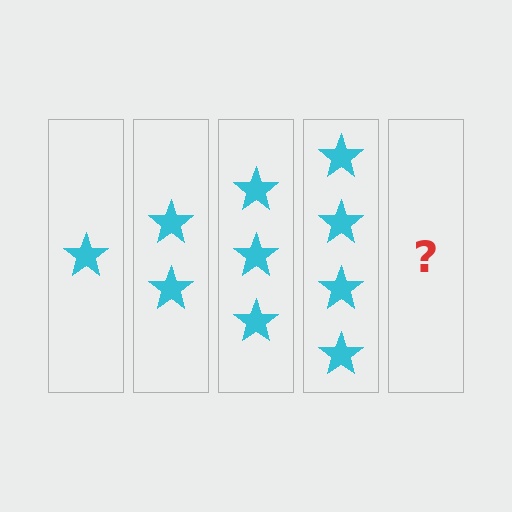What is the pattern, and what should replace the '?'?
The pattern is that each step adds one more star. The '?' should be 5 stars.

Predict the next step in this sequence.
The next step is 5 stars.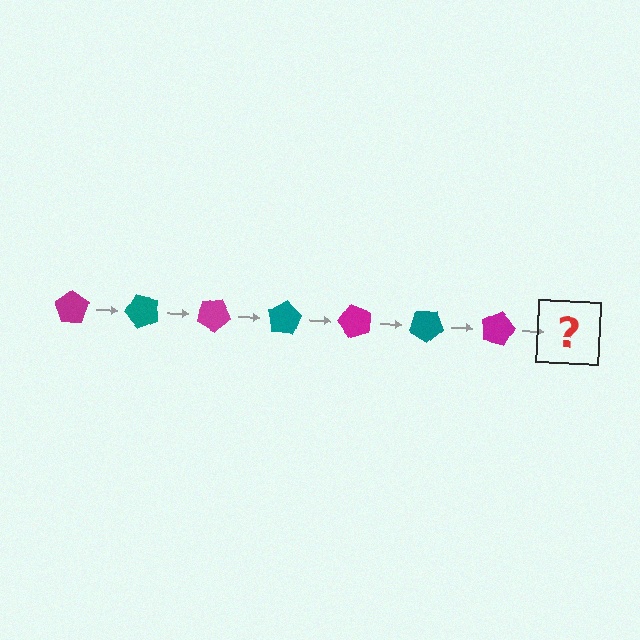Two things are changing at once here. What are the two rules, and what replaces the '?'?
The two rules are that it rotates 50 degrees each step and the color cycles through magenta and teal. The '?' should be a teal pentagon, rotated 350 degrees from the start.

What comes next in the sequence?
The next element should be a teal pentagon, rotated 350 degrees from the start.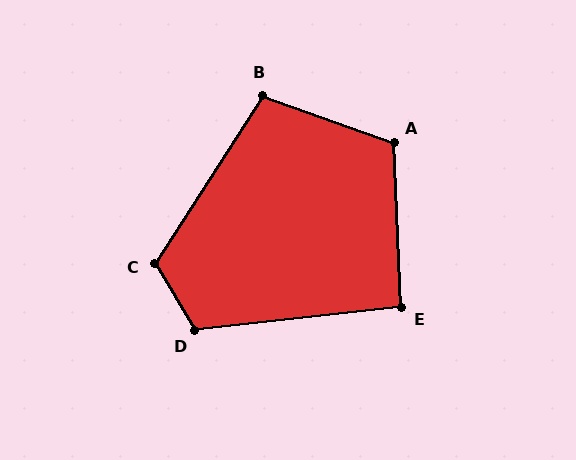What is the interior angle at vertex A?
Approximately 113 degrees (obtuse).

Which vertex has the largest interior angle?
C, at approximately 117 degrees.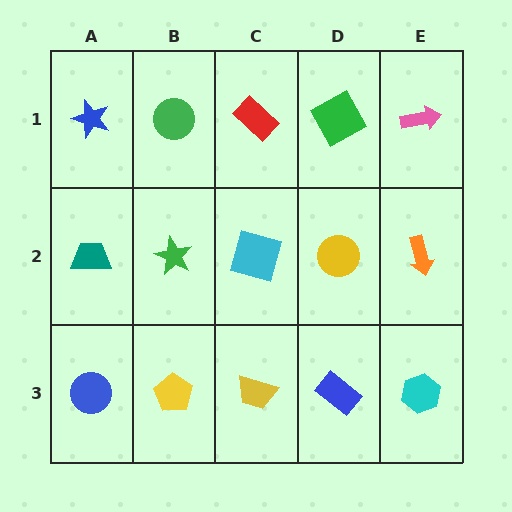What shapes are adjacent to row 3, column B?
A green star (row 2, column B), a blue circle (row 3, column A), a yellow trapezoid (row 3, column C).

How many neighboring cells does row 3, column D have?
3.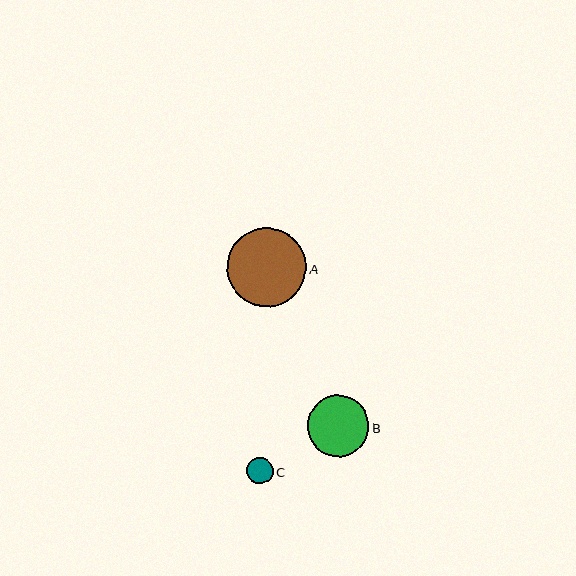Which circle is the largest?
Circle A is the largest with a size of approximately 79 pixels.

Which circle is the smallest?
Circle C is the smallest with a size of approximately 26 pixels.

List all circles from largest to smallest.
From largest to smallest: A, B, C.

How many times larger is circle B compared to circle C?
Circle B is approximately 2.3 times the size of circle C.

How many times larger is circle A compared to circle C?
Circle A is approximately 3.0 times the size of circle C.